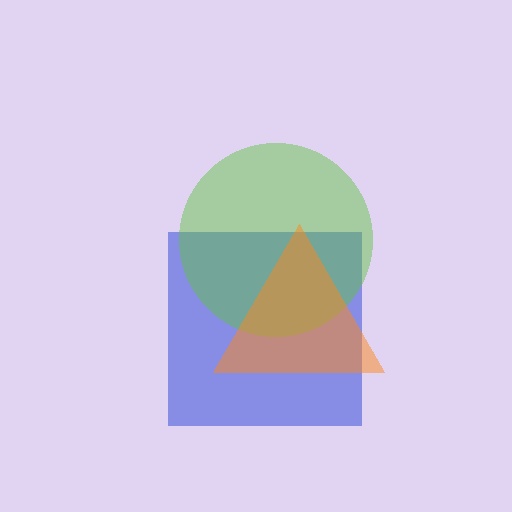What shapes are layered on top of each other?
The layered shapes are: a blue square, a lime circle, an orange triangle.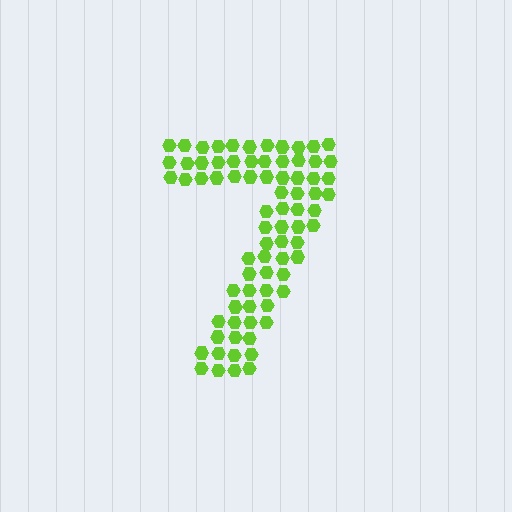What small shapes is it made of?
It is made of small hexagons.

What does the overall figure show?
The overall figure shows the digit 7.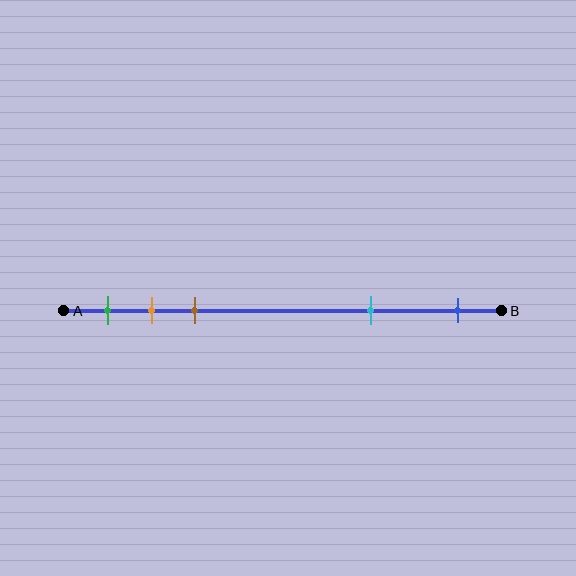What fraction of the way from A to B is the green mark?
The green mark is approximately 10% (0.1) of the way from A to B.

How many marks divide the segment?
There are 5 marks dividing the segment.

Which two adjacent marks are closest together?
The orange and brown marks are the closest adjacent pair.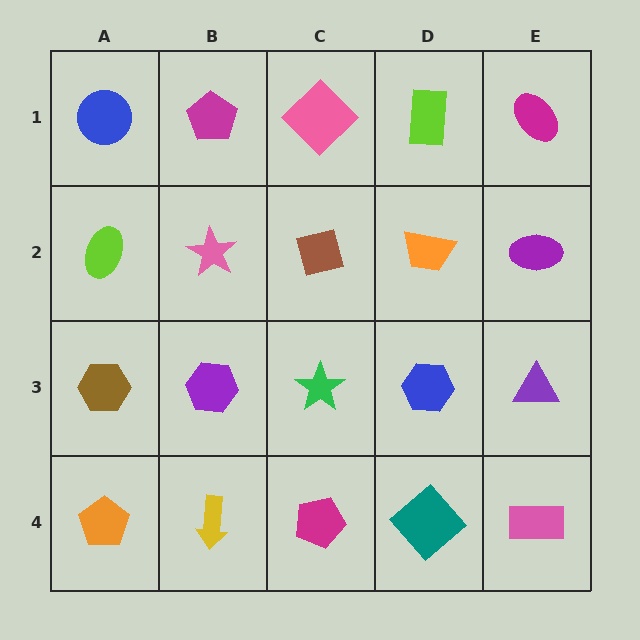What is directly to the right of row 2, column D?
A purple ellipse.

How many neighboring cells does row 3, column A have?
3.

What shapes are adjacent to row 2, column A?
A blue circle (row 1, column A), a brown hexagon (row 3, column A), a pink star (row 2, column B).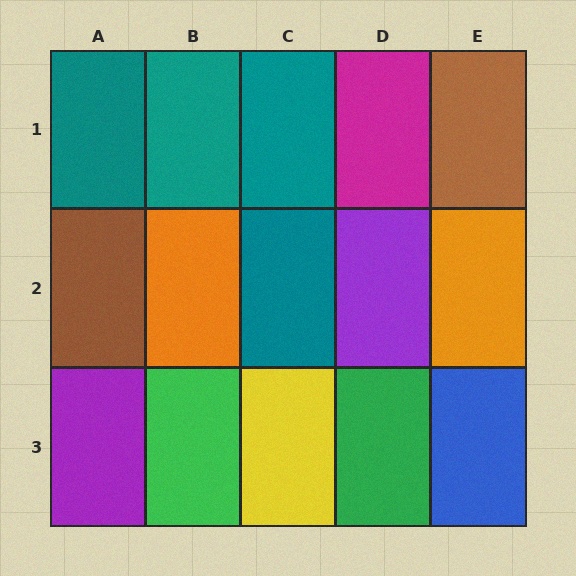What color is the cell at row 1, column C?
Teal.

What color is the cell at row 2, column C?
Teal.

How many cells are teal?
4 cells are teal.